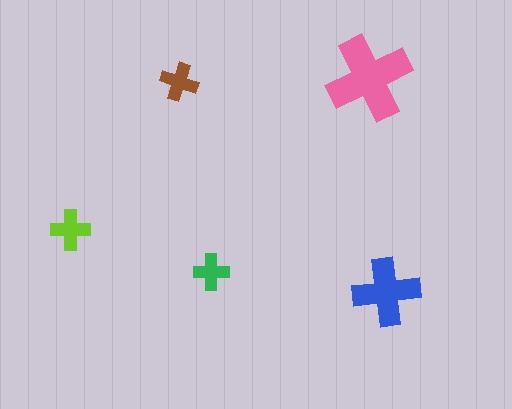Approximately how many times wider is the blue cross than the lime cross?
About 1.5 times wider.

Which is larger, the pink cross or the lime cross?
The pink one.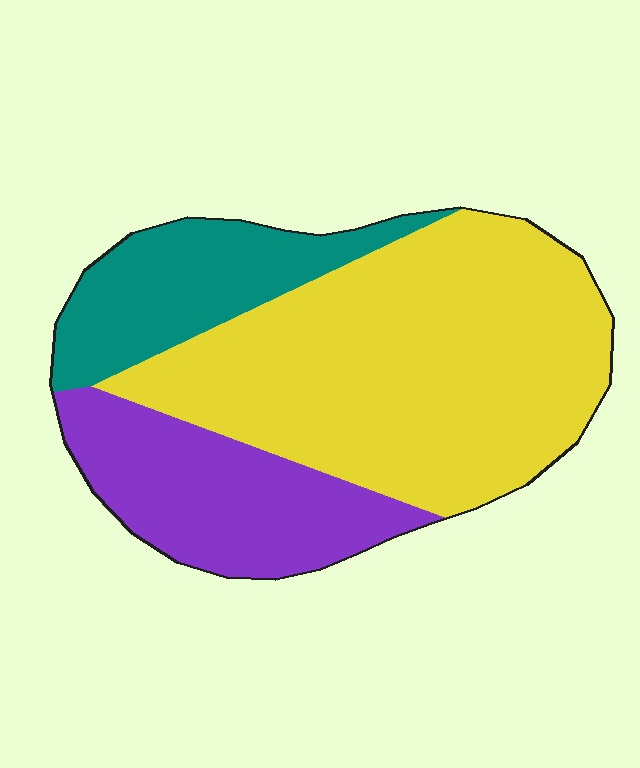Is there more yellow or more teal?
Yellow.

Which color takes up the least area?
Teal, at roughly 20%.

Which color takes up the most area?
Yellow, at roughly 60%.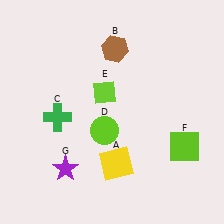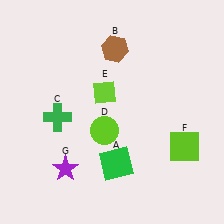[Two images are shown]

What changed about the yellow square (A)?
In Image 1, A is yellow. In Image 2, it changed to green.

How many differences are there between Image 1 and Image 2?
There is 1 difference between the two images.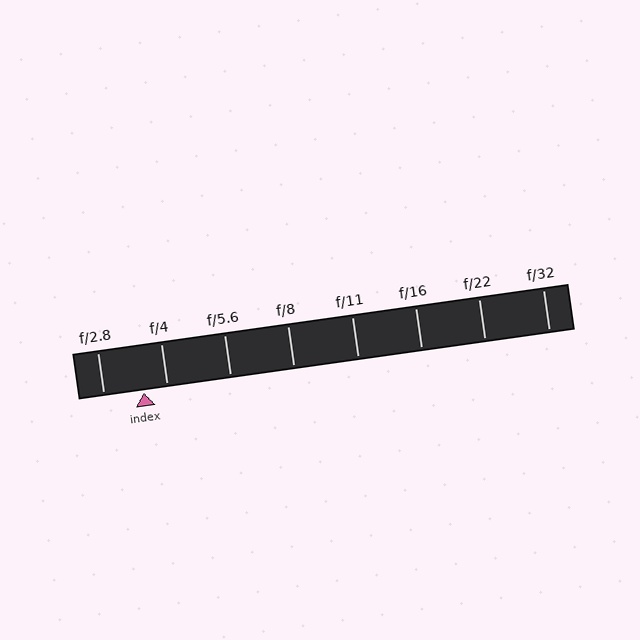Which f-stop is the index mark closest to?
The index mark is closest to f/4.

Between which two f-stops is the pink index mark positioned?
The index mark is between f/2.8 and f/4.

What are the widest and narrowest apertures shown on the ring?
The widest aperture shown is f/2.8 and the narrowest is f/32.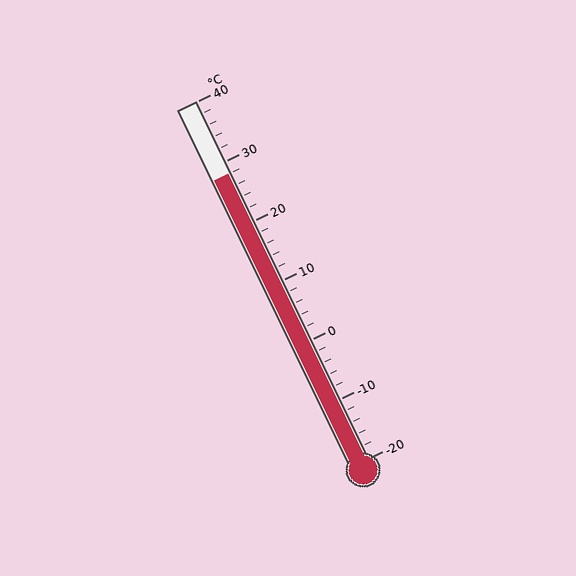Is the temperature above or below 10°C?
The temperature is above 10°C.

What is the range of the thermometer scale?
The thermometer scale ranges from -20°C to 40°C.